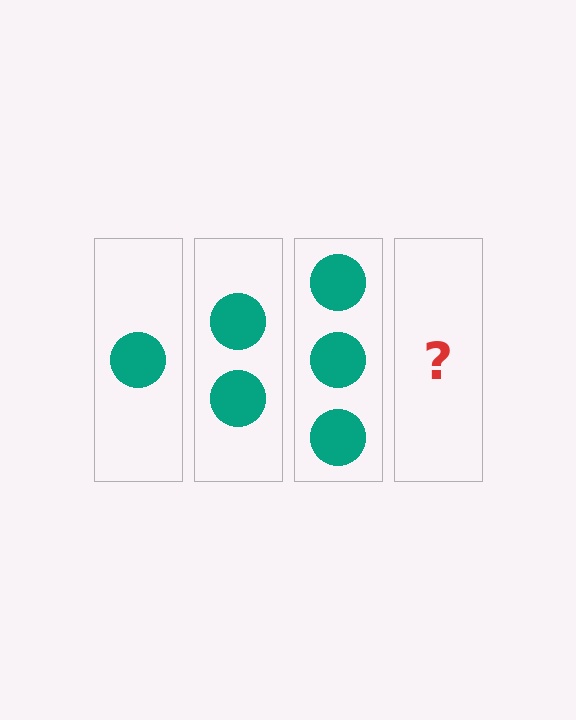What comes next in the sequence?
The next element should be 4 circles.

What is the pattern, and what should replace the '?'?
The pattern is that each step adds one more circle. The '?' should be 4 circles.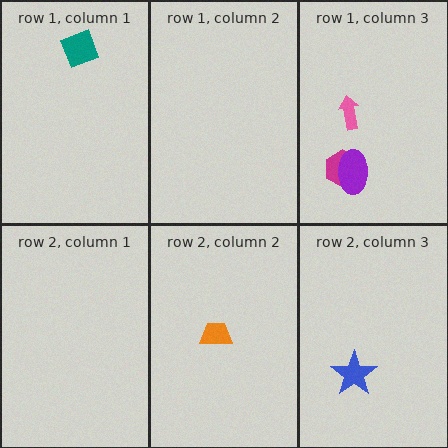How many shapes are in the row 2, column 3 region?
1.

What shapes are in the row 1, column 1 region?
The teal square.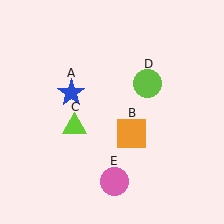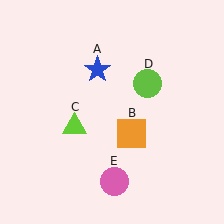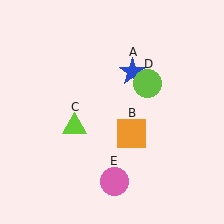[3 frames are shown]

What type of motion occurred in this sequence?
The blue star (object A) rotated clockwise around the center of the scene.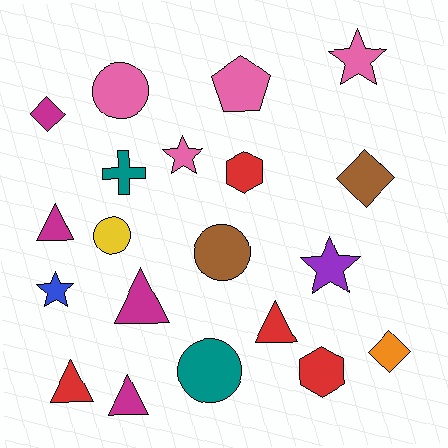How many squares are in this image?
There are no squares.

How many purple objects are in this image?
There is 1 purple object.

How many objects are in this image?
There are 20 objects.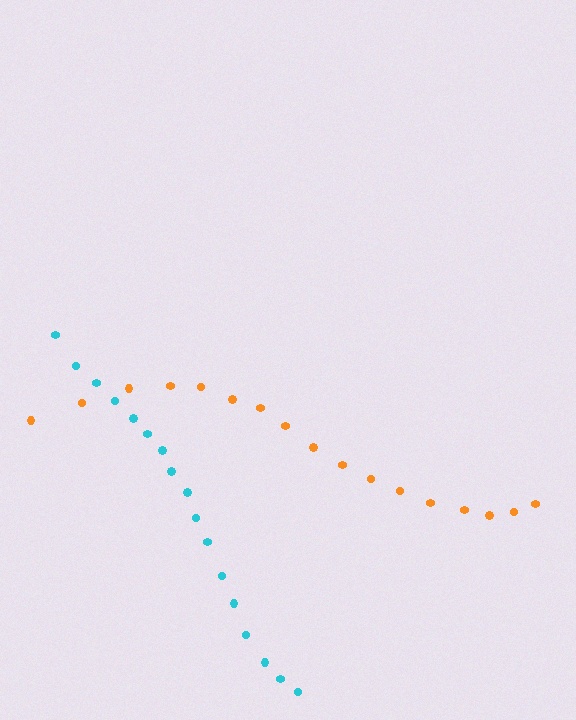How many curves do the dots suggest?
There are 2 distinct paths.